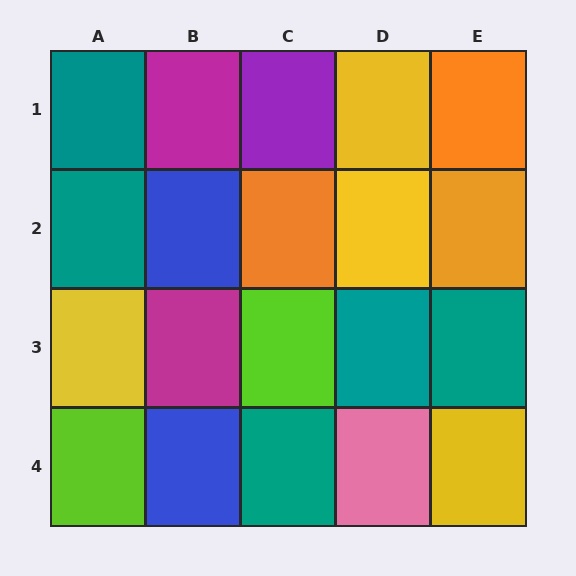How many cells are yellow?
4 cells are yellow.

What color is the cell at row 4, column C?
Teal.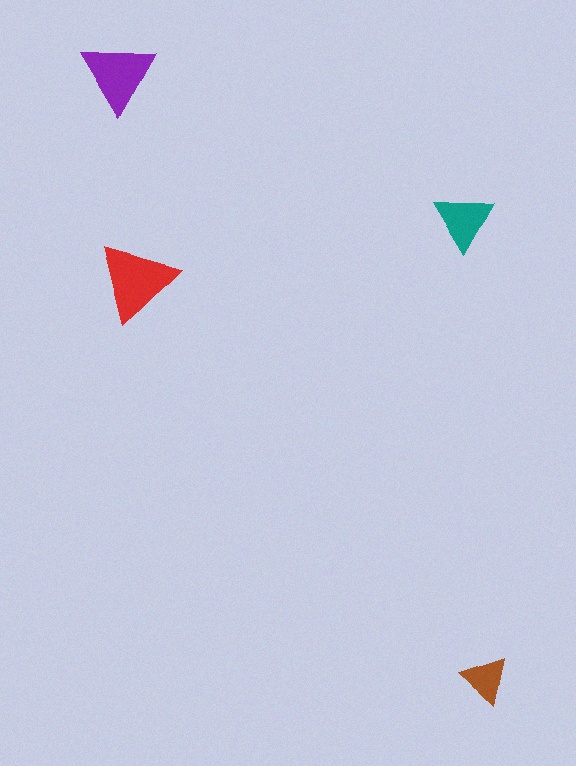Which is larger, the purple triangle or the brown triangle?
The purple one.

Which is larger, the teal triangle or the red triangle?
The red one.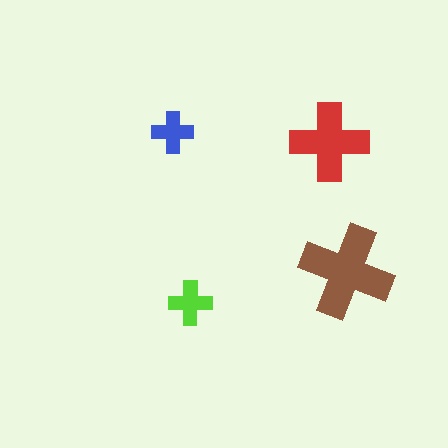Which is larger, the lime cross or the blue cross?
The lime one.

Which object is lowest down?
The lime cross is bottommost.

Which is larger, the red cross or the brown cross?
The brown one.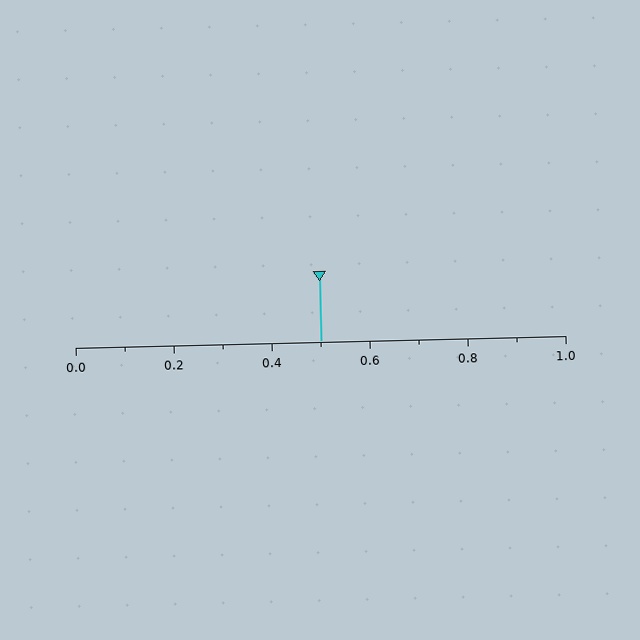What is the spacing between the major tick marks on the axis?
The major ticks are spaced 0.2 apart.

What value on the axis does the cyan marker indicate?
The marker indicates approximately 0.5.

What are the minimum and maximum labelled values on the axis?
The axis runs from 0.0 to 1.0.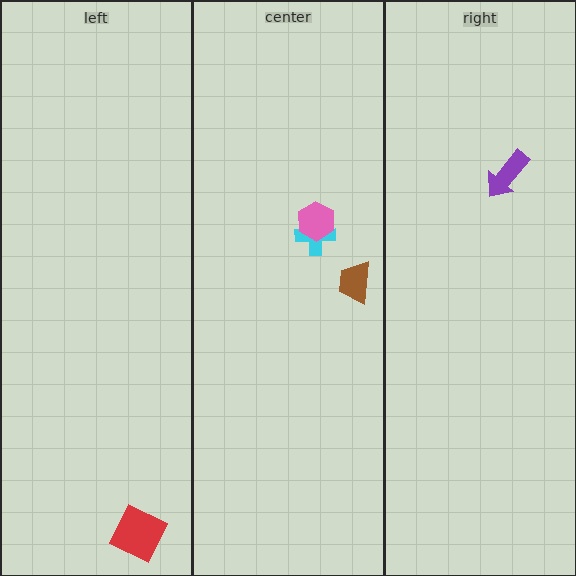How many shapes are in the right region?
1.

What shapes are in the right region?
The purple arrow.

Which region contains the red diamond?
The left region.